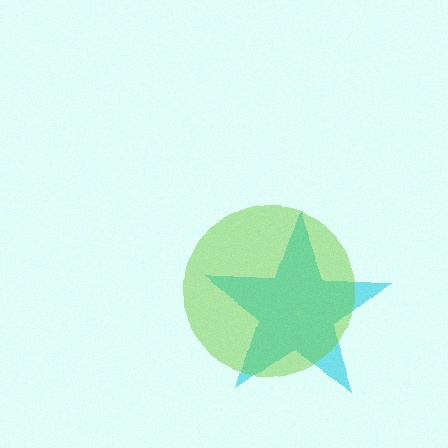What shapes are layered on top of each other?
The layered shapes are: a cyan star, a lime circle.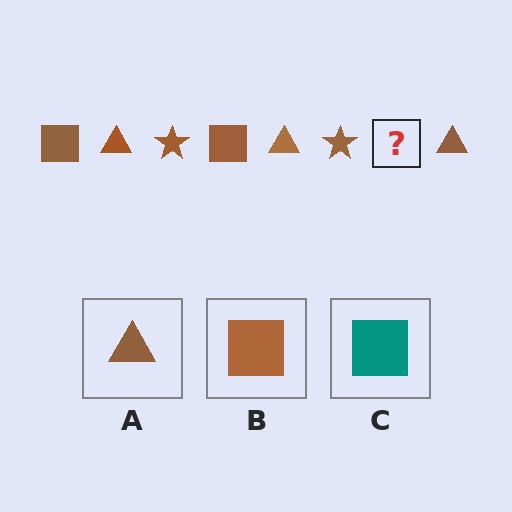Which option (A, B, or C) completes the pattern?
B.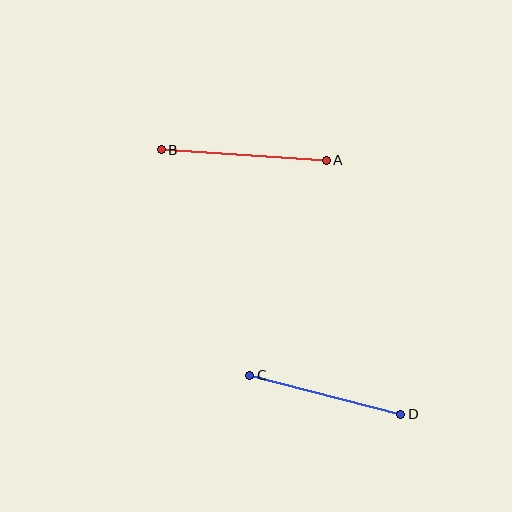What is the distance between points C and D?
The distance is approximately 156 pixels.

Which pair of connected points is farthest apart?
Points A and B are farthest apart.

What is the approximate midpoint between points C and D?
The midpoint is at approximately (325, 395) pixels.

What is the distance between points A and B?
The distance is approximately 165 pixels.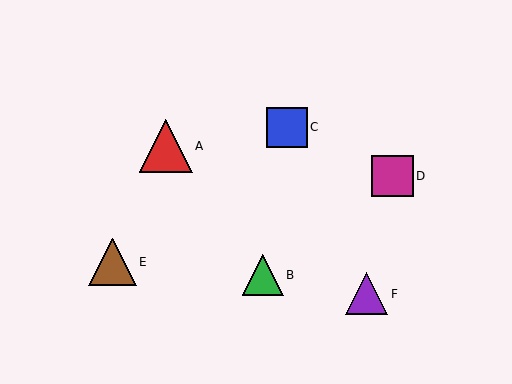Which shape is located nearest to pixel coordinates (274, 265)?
The green triangle (labeled B) at (263, 275) is nearest to that location.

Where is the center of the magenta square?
The center of the magenta square is at (393, 176).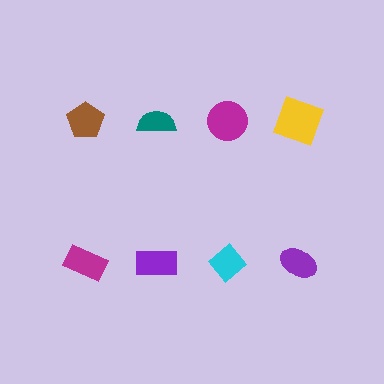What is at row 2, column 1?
A magenta rectangle.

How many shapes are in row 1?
4 shapes.